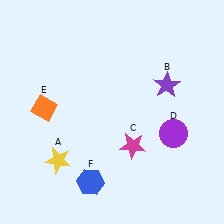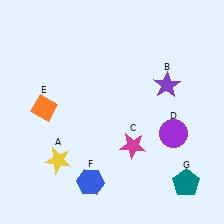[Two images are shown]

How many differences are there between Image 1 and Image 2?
There is 1 difference between the two images.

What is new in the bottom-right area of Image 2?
A teal pentagon (G) was added in the bottom-right area of Image 2.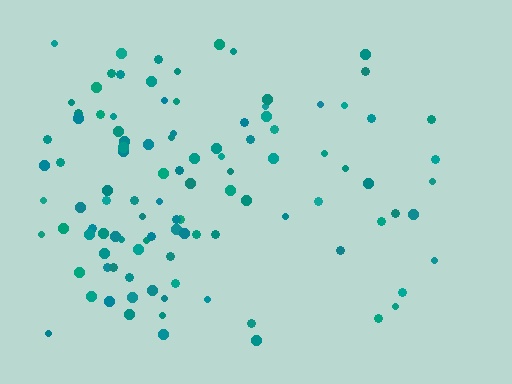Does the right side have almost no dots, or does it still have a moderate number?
Still a moderate number, just noticeably fewer than the left.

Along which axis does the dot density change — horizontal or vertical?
Horizontal.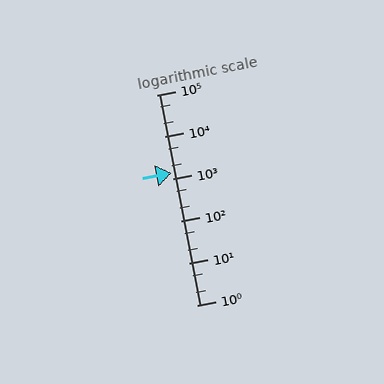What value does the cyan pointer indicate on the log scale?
The pointer indicates approximately 1400.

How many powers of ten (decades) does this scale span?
The scale spans 5 decades, from 1 to 100000.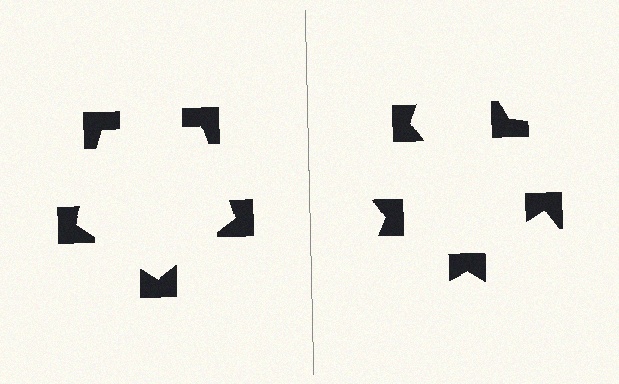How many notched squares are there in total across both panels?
10 — 5 on each side.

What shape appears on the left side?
An illusory pentagon.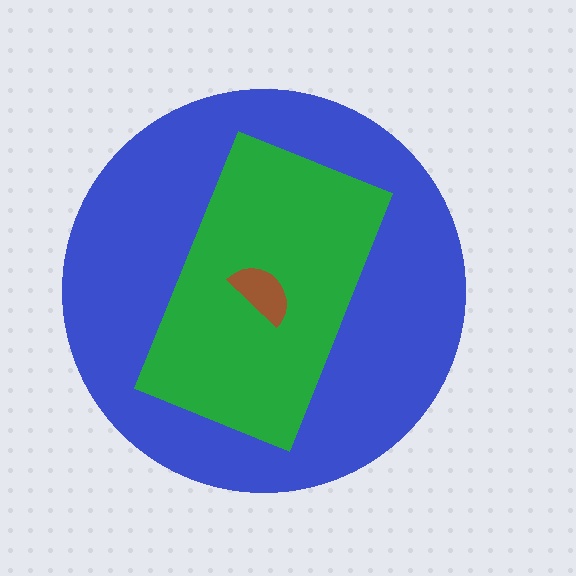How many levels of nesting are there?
3.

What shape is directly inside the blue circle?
The green rectangle.